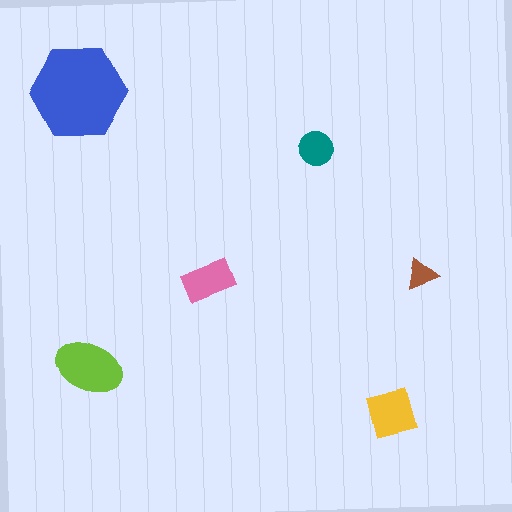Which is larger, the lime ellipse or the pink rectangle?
The lime ellipse.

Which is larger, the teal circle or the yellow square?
The yellow square.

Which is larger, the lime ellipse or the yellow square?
The lime ellipse.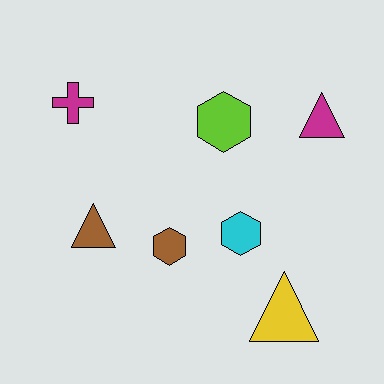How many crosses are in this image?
There is 1 cross.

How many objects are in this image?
There are 7 objects.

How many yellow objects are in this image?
There is 1 yellow object.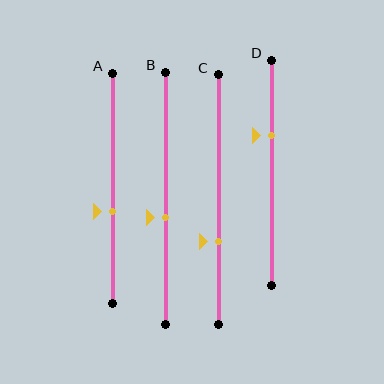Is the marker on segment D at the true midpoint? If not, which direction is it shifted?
No, the marker on segment D is shifted upward by about 16% of the segment length.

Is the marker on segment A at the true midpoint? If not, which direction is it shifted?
No, the marker on segment A is shifted downward by about 10% of the segment length.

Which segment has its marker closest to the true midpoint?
Segment B has its marker closest to the true midpoint.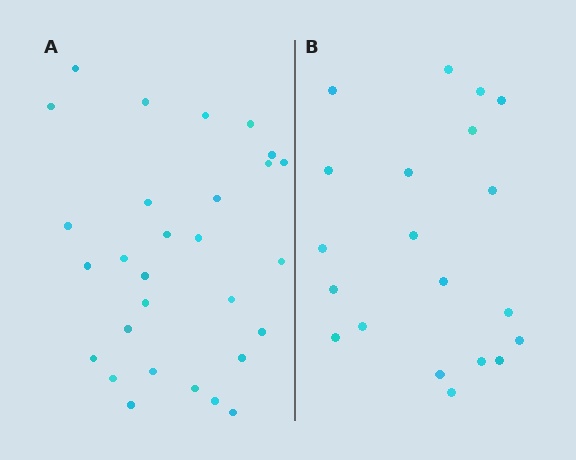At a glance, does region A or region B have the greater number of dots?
Region A (the left region) has more dots.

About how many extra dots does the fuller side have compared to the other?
Region A has roughly 8 or so more dots than region B.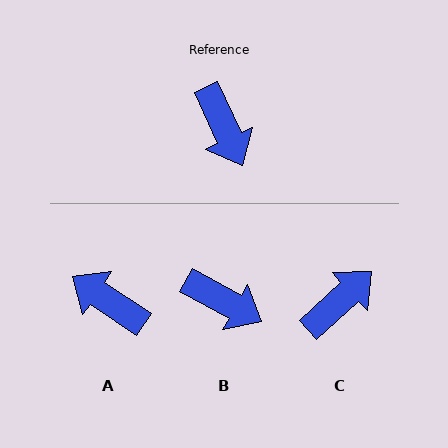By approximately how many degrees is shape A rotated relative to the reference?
Approximately 148 degrees clockwise.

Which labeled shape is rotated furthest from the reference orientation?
A, about 148 degrees away.